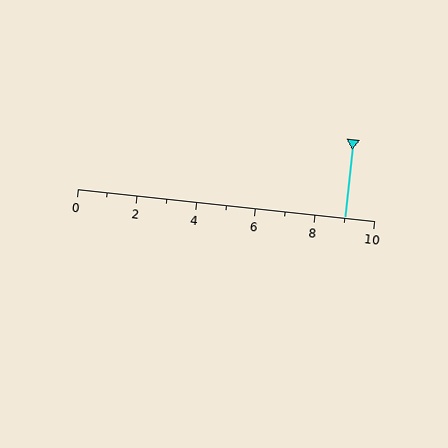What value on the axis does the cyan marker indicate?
The marker indicates approximately 9.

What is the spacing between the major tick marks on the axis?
The major ticks are spaced 2 apart.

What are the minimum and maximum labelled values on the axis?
The axis runs from 0 to 10.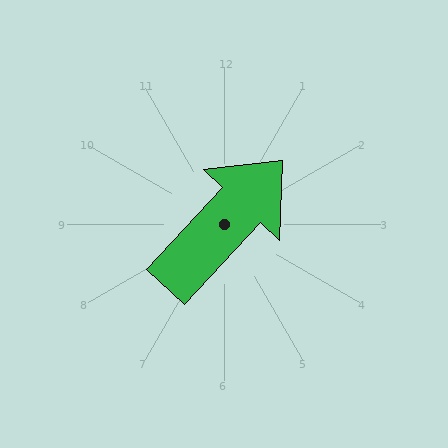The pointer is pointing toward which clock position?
Roughly 1 o'clock.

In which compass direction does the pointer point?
Northeast.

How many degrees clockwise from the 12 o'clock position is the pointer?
Approximately 43 degrees.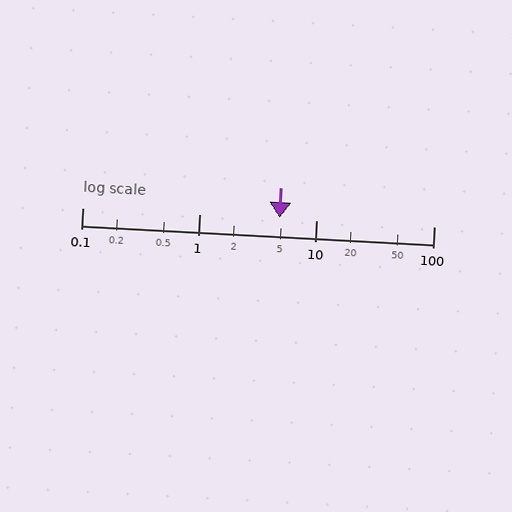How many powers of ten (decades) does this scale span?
The scale spans 3 decades, from 0.1 to 100.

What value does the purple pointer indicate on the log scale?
The pointer indicates approximately 4.8.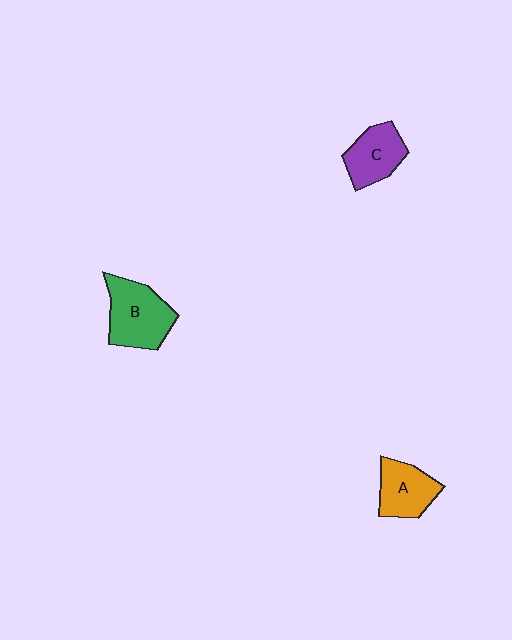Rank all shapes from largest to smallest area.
From largest to smallest: B (green), A (orange), C (purple).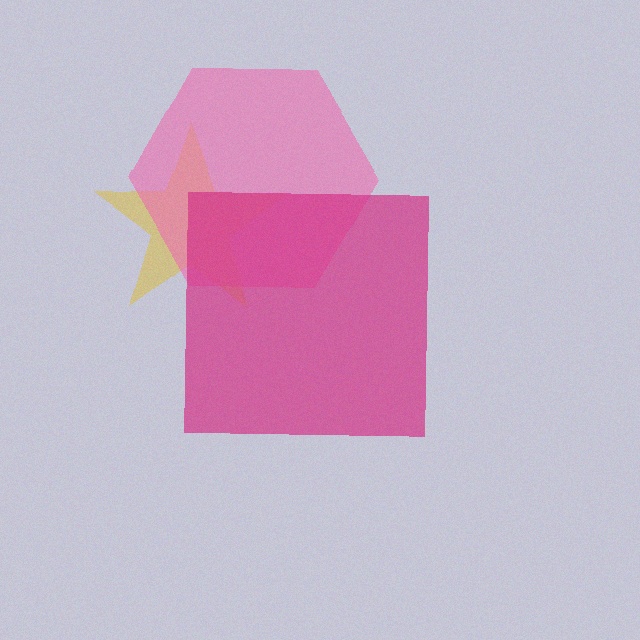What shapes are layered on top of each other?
The layered shapes are: a yellow star, a pink hexagon, a magenta square.